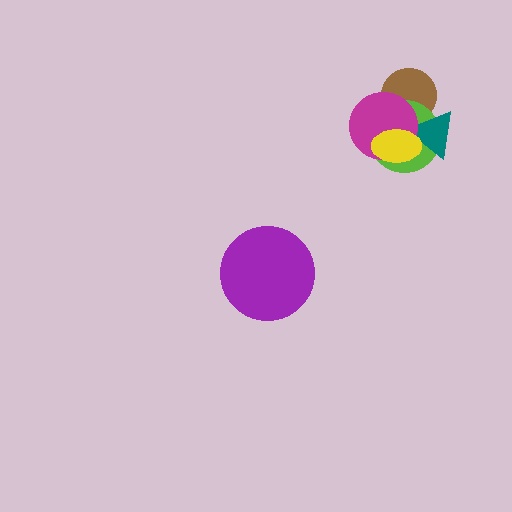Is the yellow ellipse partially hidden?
No, no other shape covers it.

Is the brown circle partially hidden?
Yes, it is partially covered by another shape.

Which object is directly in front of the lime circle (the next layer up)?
The teal triangle is directly in front of the lime circle.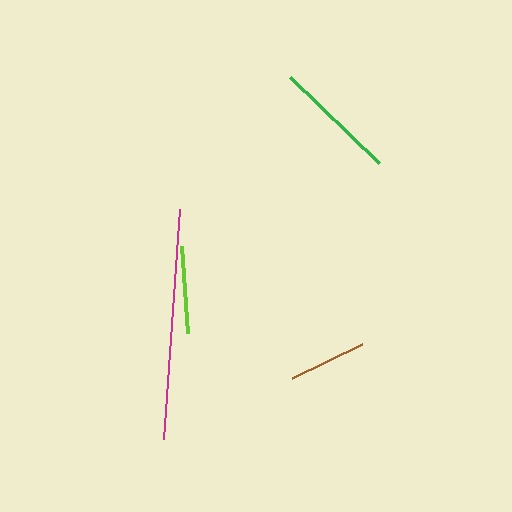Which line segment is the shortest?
The brown line is the shortest at approximately 78 pixels.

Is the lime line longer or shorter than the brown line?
The lime line is longer than the brown line.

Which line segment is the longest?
The magenta line is the longest at approximately 231 pixels.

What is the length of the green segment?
The green segment is approximately 123 pixels long.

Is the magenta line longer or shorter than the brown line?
The magenta line is longer than the brown line.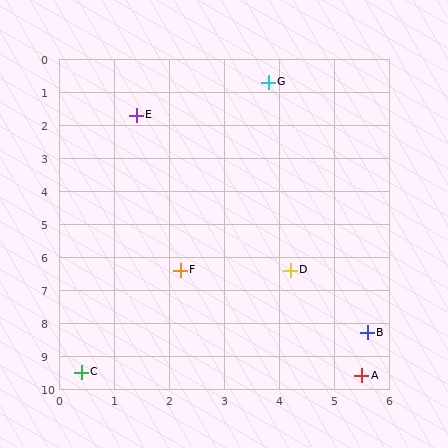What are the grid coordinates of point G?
Point G is at approximately (3.8, 0.7).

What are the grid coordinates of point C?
Point C is at approximately (0.4, 9.5).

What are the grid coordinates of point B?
Point B is at approximately (5.6, 8.3).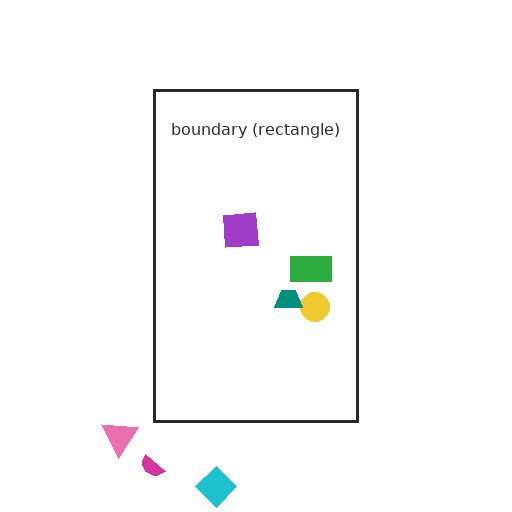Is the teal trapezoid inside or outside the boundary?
Inside.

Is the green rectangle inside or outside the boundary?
Inside.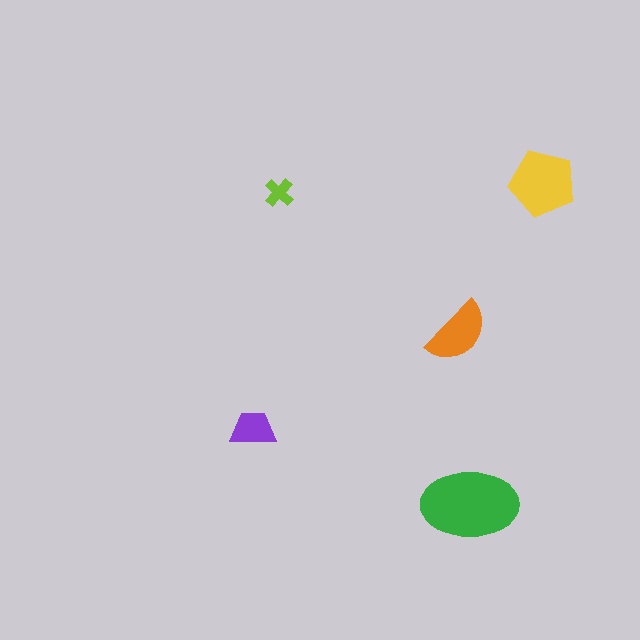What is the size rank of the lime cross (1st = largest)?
5th.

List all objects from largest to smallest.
The green ellipse, the yellow pentagon, the orange semicircle, the purple trapezoid, the lime cross.